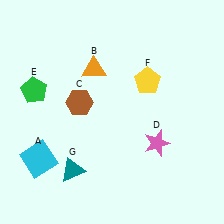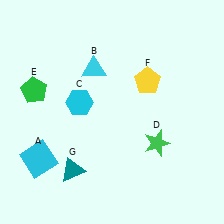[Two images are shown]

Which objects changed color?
B changed from orange to cyan. C changed from brown to cyan. D changed from pink to green.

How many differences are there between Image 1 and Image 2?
There are 3 differences between the two images.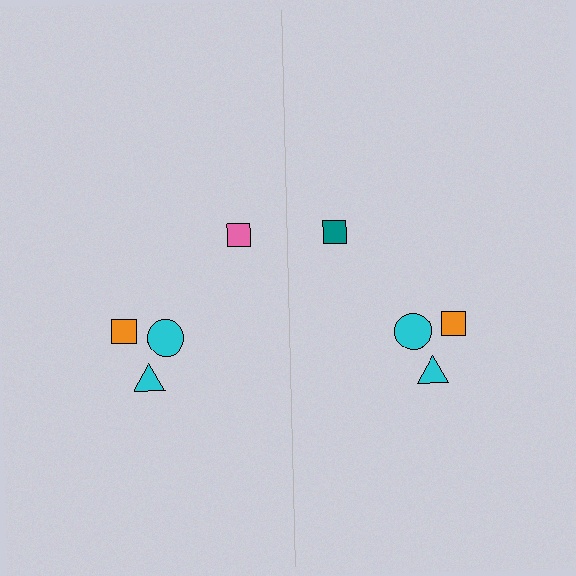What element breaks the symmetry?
The teal square on the right side breaks the symmetry — its mirror counterpart is pink.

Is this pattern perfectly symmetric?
No, the pattern is not perfectly symmetric. The teal square on the right side breaks the symmetry — its mirror counterpart is pink.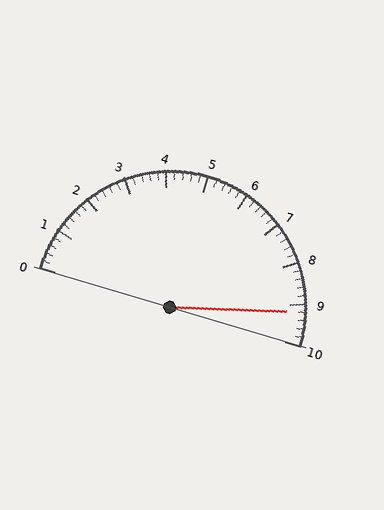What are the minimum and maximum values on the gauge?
The gauge ranges from 0 to 10.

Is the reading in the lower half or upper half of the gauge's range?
The reading is in the upper half of the range (0 to 10).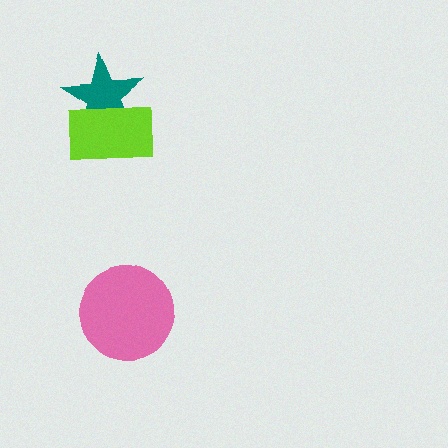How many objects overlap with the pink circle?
0 objects overlap with the pink circle.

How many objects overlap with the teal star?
1 object overlaps with the teal star.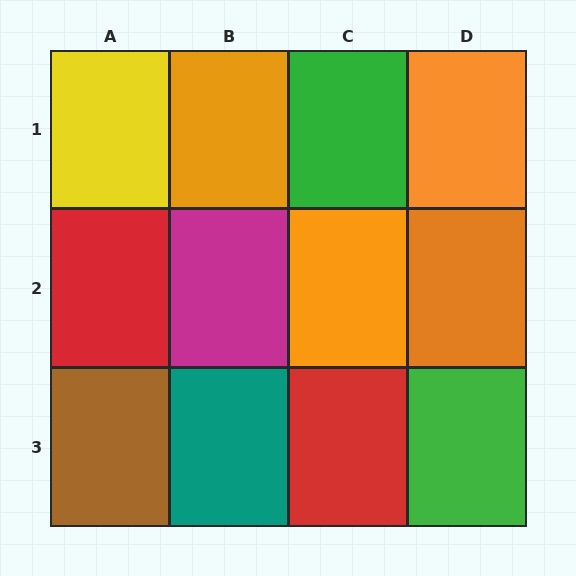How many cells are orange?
4 cells are orange.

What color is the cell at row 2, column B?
Magenta.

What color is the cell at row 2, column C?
Orange.